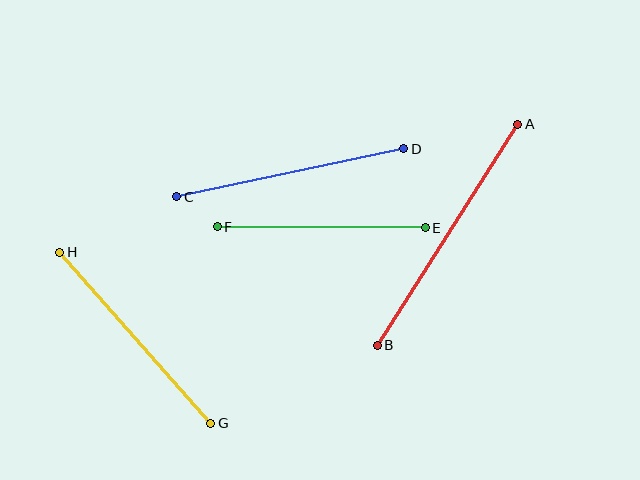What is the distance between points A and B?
The distance is approximately 262 pixels.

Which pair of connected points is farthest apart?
Points A and B are farthest apart.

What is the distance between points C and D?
The distance is approximately 232 pixels.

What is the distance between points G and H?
The distance is approximately 228 pixels.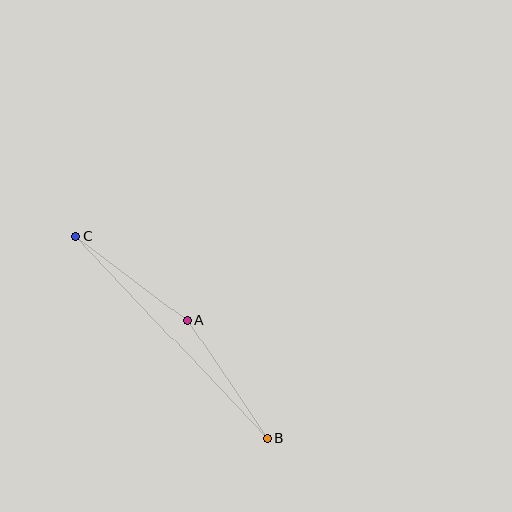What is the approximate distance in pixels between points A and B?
The distance between A and B is approximately 142 pixels.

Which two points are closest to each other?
Points A and C are closest to each other.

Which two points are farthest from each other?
Points B and C are farthest from each other.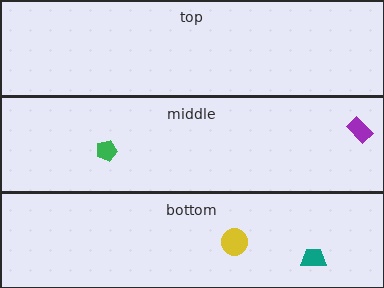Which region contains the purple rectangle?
The middle region.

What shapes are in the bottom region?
The yellow circle, the teal trapezoid.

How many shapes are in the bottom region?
2.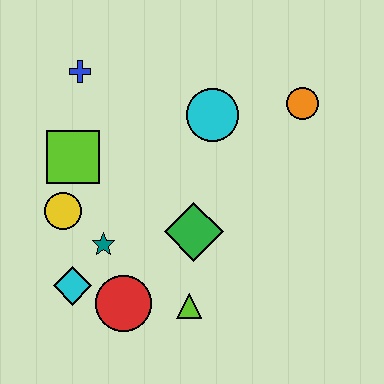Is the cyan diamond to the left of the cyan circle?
Yes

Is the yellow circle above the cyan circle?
No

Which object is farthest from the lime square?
The orange circle is farthest from the lime square.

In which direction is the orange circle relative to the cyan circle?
The orange circle is to the right of the cyan circle.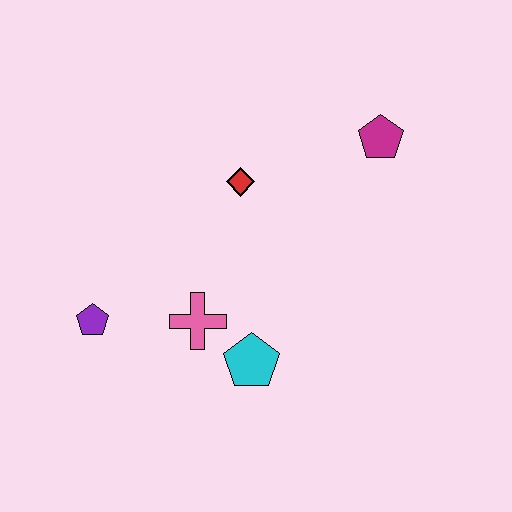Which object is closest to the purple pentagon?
The pink cross is closest to the purple pentagon.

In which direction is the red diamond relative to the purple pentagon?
The red diamond is to the right of the purple pentagon.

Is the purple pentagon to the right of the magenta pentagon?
No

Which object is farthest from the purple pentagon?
The magenta pentagon is farthest from the purple pentagon.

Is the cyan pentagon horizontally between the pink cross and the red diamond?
No